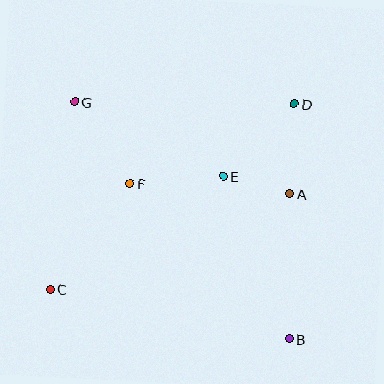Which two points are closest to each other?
Points A and E are closest to each other.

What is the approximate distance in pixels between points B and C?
The distance between B and C is approximately 244 pixels.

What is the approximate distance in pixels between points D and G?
The distance between D and G is approximately 219 pixels.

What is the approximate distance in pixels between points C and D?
The distance between C and D is approximately 306 pixels.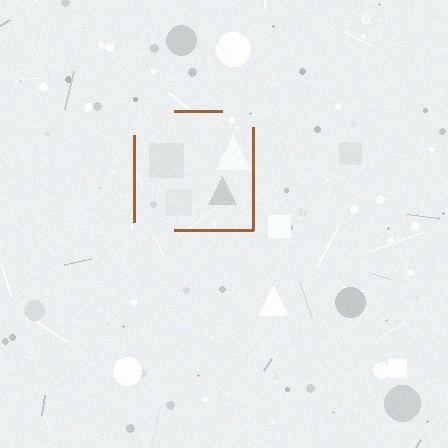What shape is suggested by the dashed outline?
The dashed outline suggests a square.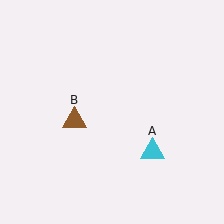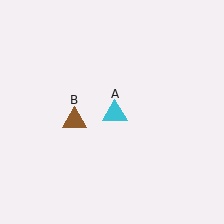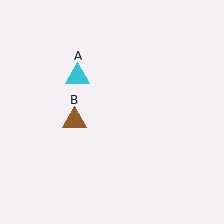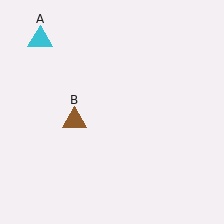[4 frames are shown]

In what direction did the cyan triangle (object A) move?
The cyan triangle (object A) moved up and to the left.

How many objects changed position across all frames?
1 object changed position: cyan triangle (object A).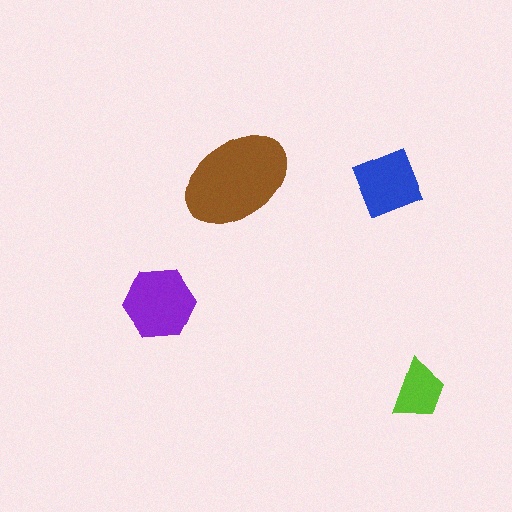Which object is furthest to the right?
The lime trapezoid is rightmost.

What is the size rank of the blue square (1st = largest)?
3rd.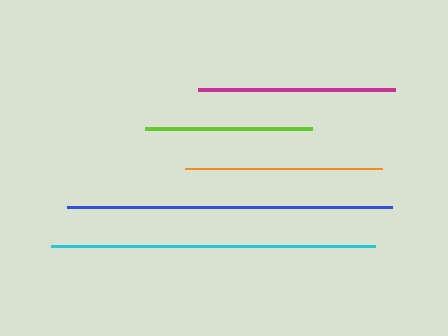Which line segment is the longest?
The blue line is the longest at approximately 325 pixels.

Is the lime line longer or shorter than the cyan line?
The cyan line is longer than the lime line.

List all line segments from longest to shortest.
From longest to shortest: blue, cyan, orange, magenta, lime.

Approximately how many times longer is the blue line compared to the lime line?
The blue line is approximately 1.9 times the length of the lime line.